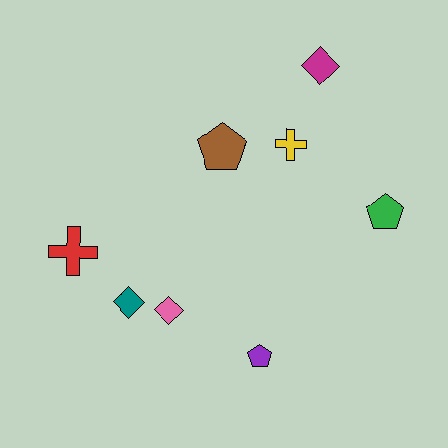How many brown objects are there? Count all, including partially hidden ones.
There is 1 brown object.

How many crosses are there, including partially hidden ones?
There are 2 crosses.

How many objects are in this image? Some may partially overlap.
There are 8 objects.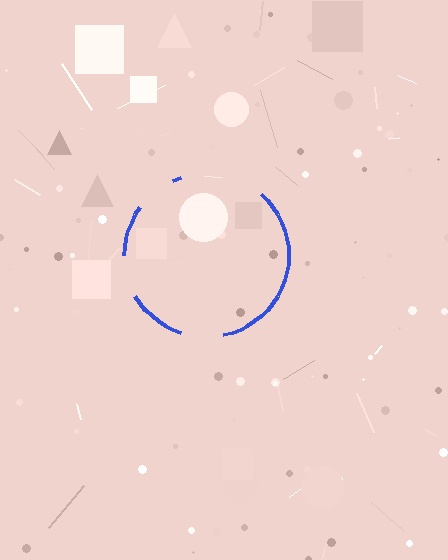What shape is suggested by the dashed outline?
The dashed outline suggests a circle.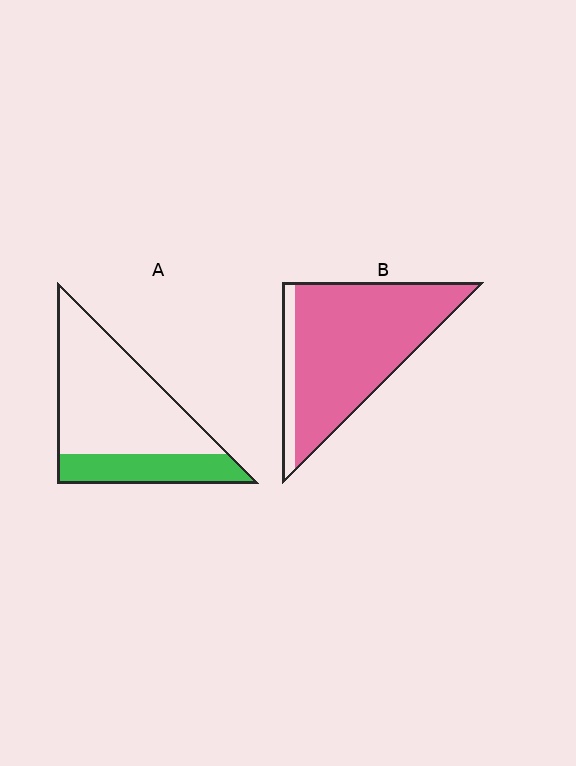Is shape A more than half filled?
No.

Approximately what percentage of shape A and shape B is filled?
A is approximately 25% and B is approximately 90%.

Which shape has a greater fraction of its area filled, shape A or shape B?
Shape B.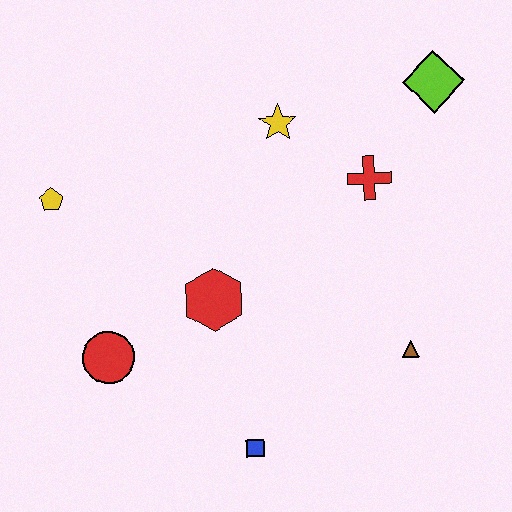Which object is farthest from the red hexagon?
The lime diamond is farthest from the red hexagon.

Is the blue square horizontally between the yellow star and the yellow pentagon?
Yes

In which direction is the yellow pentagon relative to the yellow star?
The yellow pentagon is to the left of the yellow star.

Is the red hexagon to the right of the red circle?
Yes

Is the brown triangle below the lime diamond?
Yes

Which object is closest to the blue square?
The red hexagon is closest to the blue square.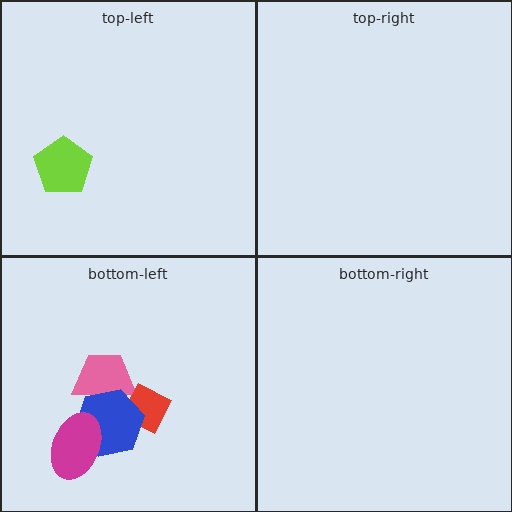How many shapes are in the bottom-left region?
4.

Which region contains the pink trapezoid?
The bottom-left region.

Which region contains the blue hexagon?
The bottom-left region.